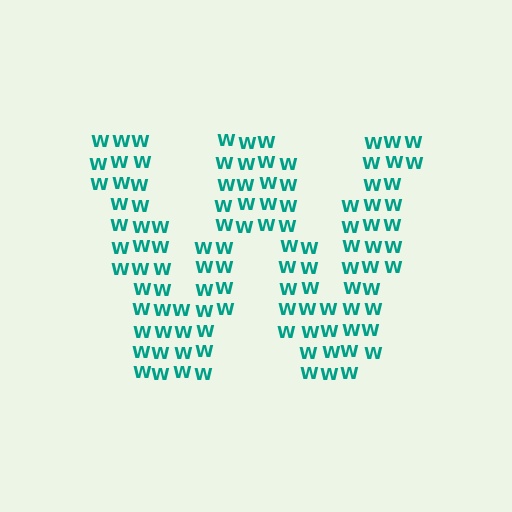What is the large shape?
The large shape is the letter W.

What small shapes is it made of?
It is made of small letter W's.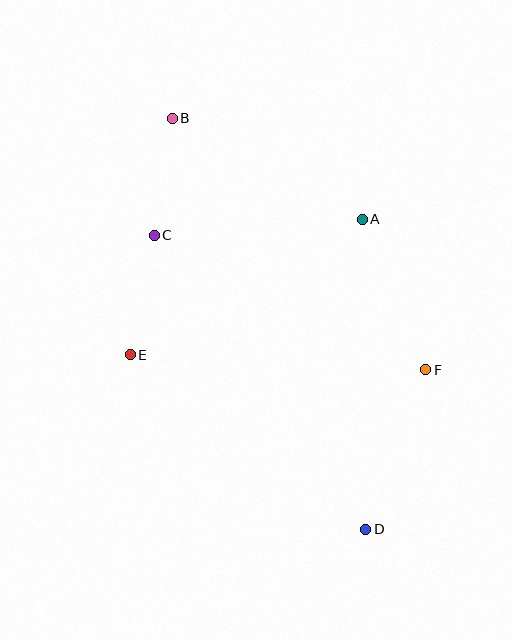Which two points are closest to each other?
Points B and C are closest to each other.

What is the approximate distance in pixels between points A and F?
The distance between A and F is approximately 163 pixels.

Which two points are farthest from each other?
Points B and D are farthest from each other.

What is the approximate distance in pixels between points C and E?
The distance between C and E is approximately 122 pixels.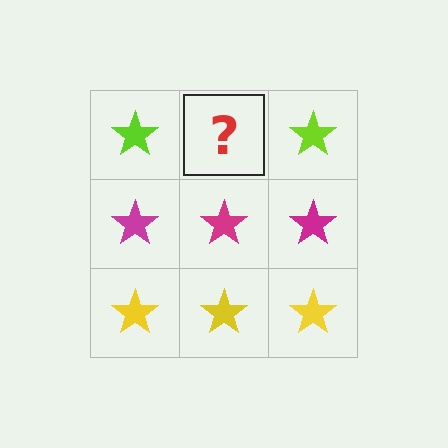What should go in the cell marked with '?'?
The missing cell should contain a lime star.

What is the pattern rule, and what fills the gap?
The rule is that each row has a consistent color. The gap should be filled with a lime star.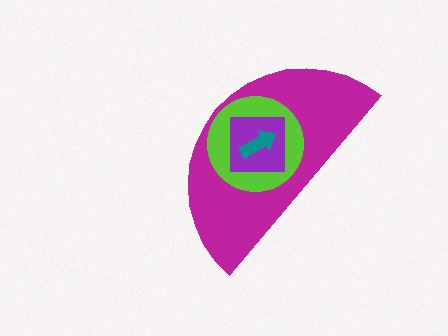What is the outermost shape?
The magenta semicircle.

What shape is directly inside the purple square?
The teal arrow.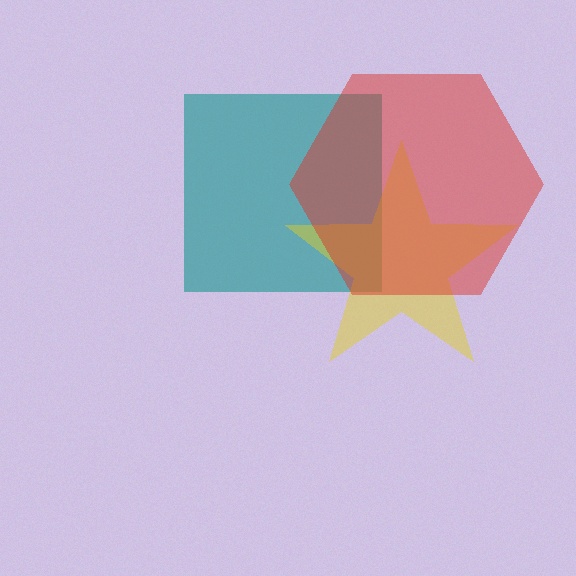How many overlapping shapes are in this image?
There are 3 overlapping shapes in the image.